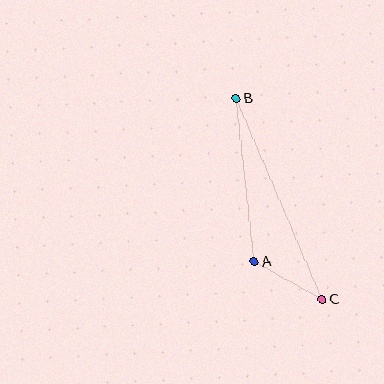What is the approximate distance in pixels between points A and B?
The distance between A and B is approximately 164 pixels.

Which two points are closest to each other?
Points A and C are closest to each other.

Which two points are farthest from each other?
Points B and C are farthest from each other.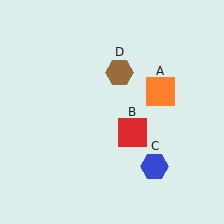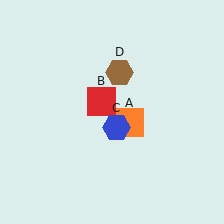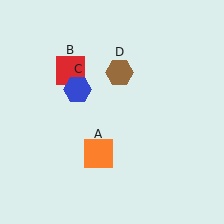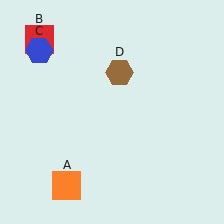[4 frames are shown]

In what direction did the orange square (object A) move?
The orange square (object A) moved down and to the left.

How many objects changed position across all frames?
3 objects changed position: orange square (object A), red square (object B), blue hexagon (object C).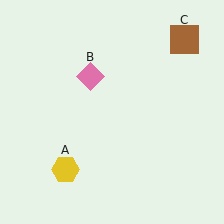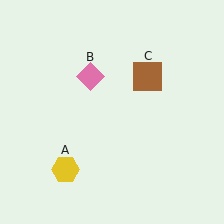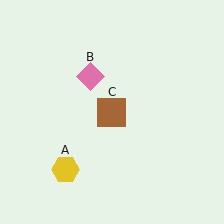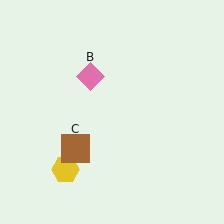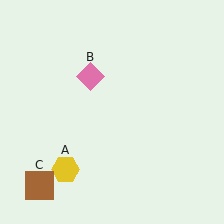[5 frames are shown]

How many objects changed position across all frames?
1 object changed position: brown square (object C).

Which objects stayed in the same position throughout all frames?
Yellow hexagon (object A) and pink diamond (object B) remained stationary.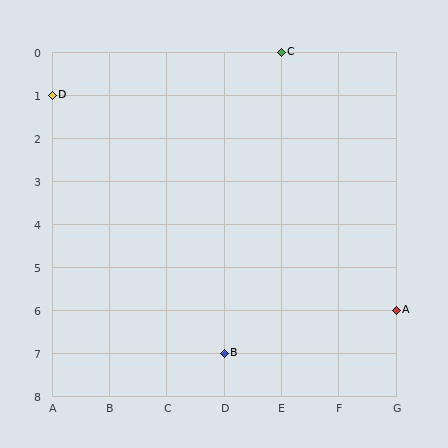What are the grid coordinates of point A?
Point A is at grid coordinates (G, 6).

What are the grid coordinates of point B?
Point B is at grid coordinates (D, 7).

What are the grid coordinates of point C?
Point C is at grid coordinates (E, 0).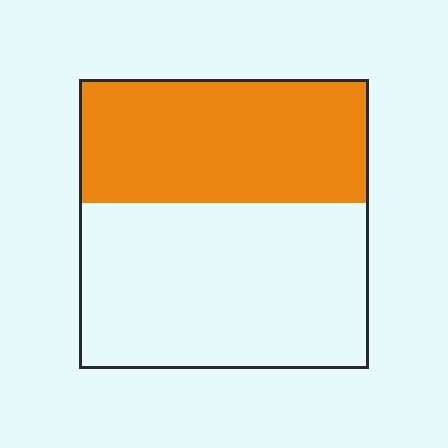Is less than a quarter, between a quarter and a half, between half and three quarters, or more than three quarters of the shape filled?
Between a quarter and a half.